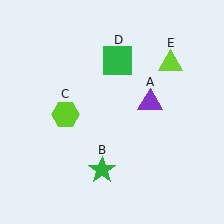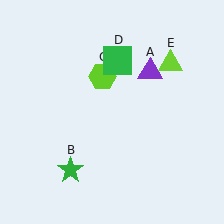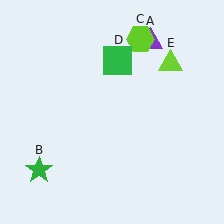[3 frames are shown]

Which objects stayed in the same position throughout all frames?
Green square (object D) and lime triangle (object E) remained stationary.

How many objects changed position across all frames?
3 objects changed position: purple triangle (object A), green star (object B), lime hexagon (object C).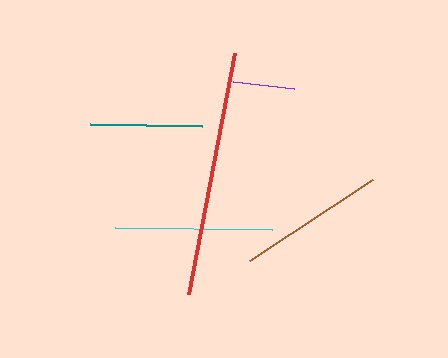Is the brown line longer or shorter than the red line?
The red line is longer than the brown line.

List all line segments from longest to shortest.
From longest to shortest: red, cyan, brown, teal, purple.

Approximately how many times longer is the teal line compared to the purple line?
The teal line is approximately 1.8 times the length of the purple line.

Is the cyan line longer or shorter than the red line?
The red line is longer than the cyan line.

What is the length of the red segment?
The red segment is approximately 246 pixels long.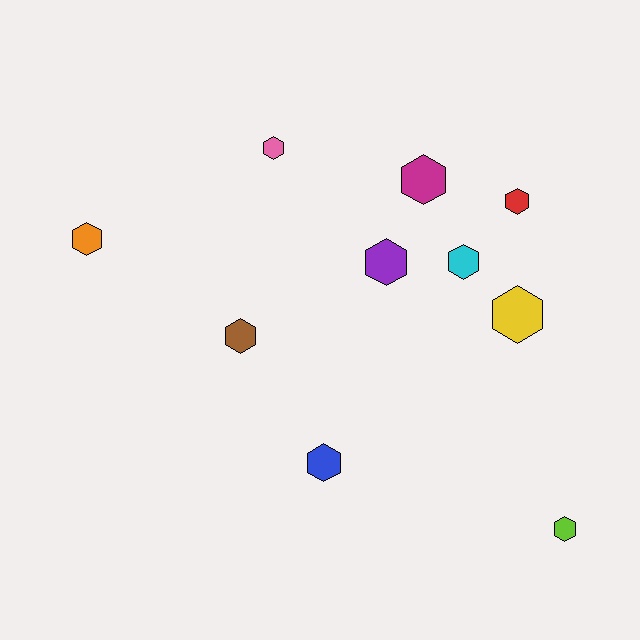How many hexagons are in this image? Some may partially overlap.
There are 10 hexagons.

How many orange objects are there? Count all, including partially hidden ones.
There is 1 orange object.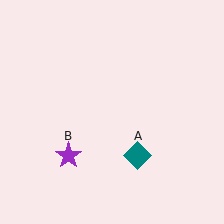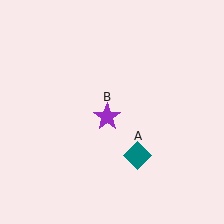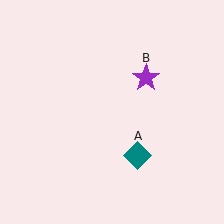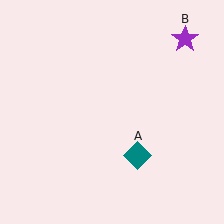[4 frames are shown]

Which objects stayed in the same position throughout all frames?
Teal diamond (object A) remained stationary.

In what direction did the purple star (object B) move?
The purple star (object B) moved up and to the right.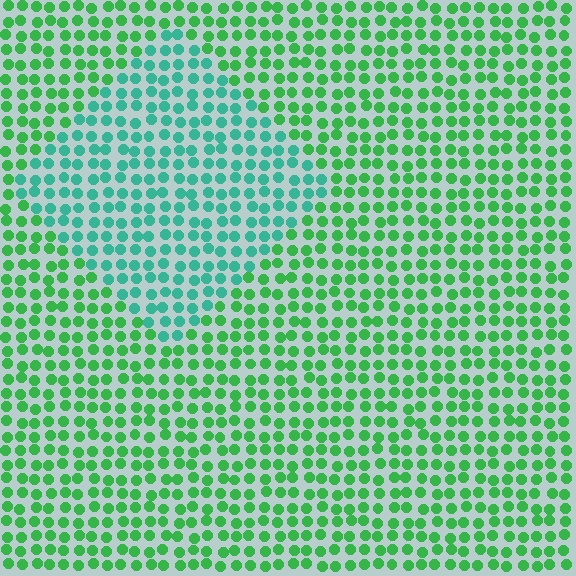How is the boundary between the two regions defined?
The boundary is defined purely by a slight shift in hue (about 36 degrees). Spacing, size, and orientation are identical on both sides.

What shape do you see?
I see a diamond.